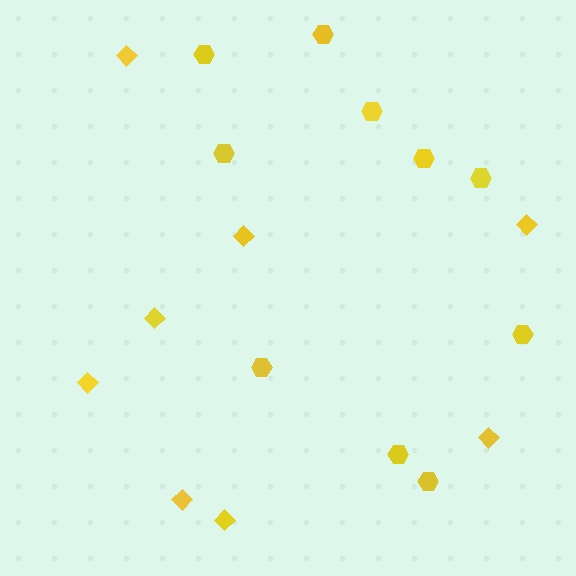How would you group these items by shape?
There are 2 groups: one group of diamonds (8) and one group of hexagons (10).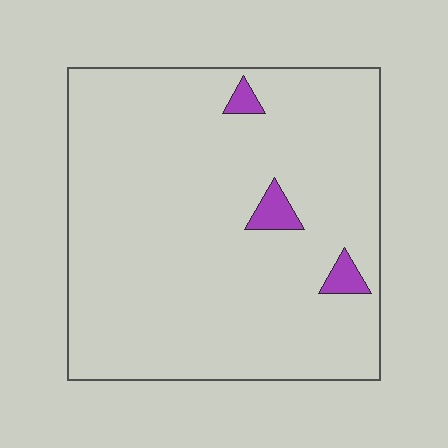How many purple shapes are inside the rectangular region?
3.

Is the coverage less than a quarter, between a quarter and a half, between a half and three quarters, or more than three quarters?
Less than a quarter.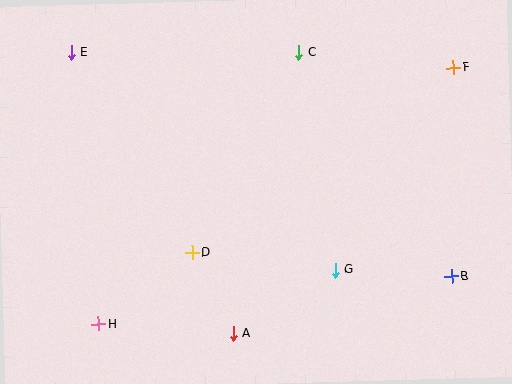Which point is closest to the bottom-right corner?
Point B is closest to the bottom-right corner.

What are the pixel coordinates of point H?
Point H is at (98, 324).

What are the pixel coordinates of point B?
Point B is at (452, 276).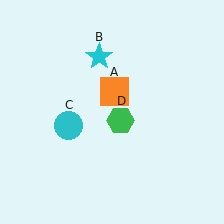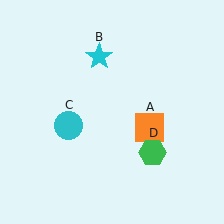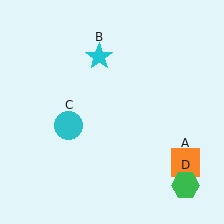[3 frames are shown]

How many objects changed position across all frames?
2 objects changed position: orange square (object A), green hexagon (object D).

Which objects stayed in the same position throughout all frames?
Cyan star (object B) and cyan circle (object C) remained stationary.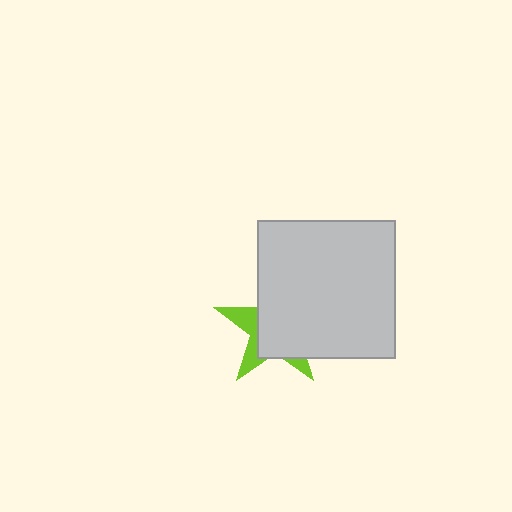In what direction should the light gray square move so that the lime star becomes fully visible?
The light gray square should move right. That is the shortest direction to clear the overlap and leave the lime star fully visible.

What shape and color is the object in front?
The object in front is a light gray square.